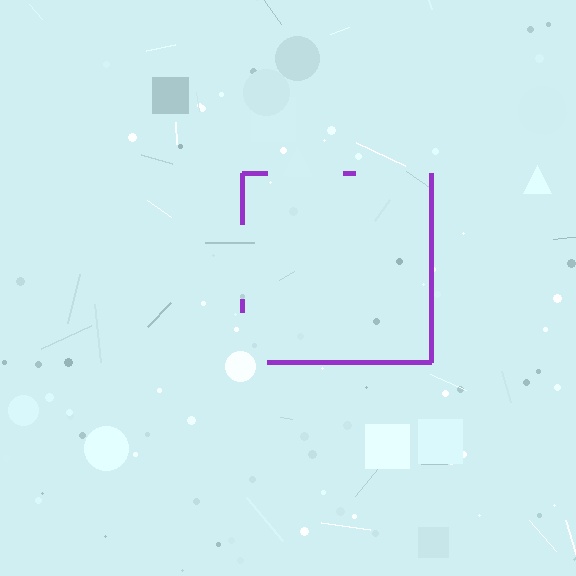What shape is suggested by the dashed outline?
The dashed outline suggests a square.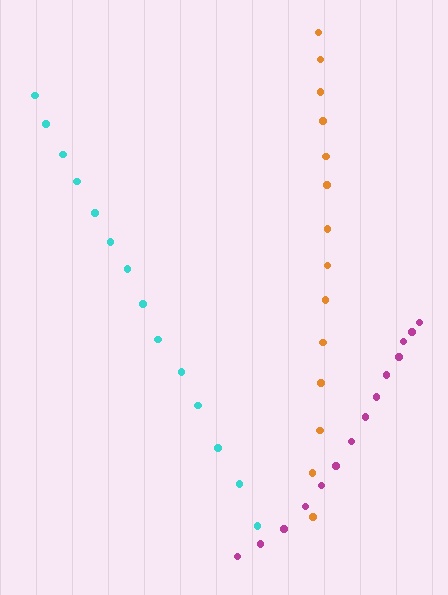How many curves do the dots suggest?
There are 3 distinct paths.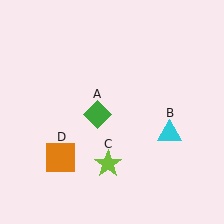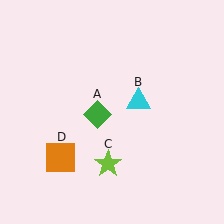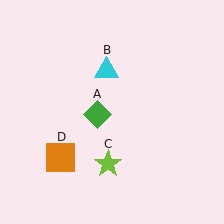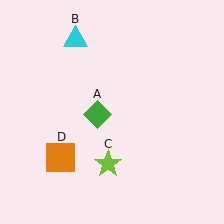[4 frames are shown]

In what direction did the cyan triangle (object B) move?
The cyan triangle (object B) moved up and to the left.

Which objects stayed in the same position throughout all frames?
Green diamond (object A) and lime star (object C) and orange square (object D) remained stationary.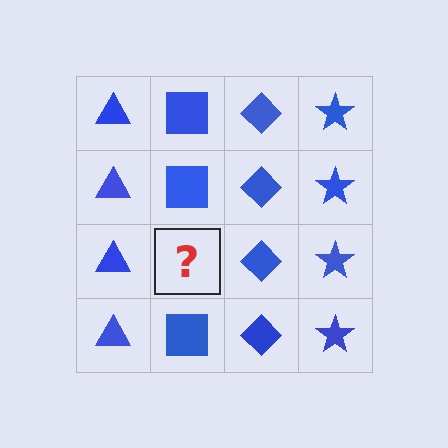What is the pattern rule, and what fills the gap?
The rule is that each column has a consistent shape. The gap should be filled with a blue square.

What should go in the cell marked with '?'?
The missing cell should contain a blue square.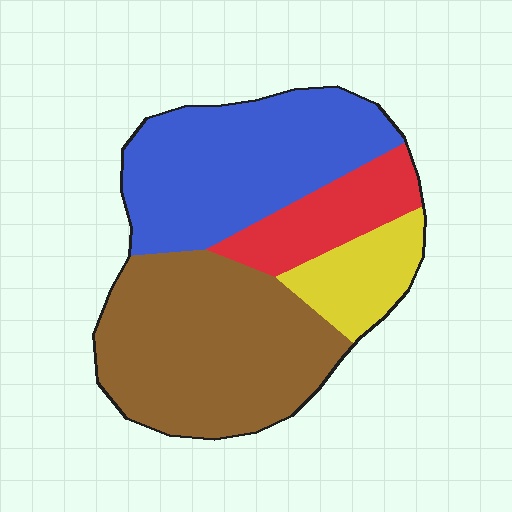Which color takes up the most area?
Brown, at roughly 40%.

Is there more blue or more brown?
Brown.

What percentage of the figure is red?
Red takes up about one eighth (1/8) of the figure.